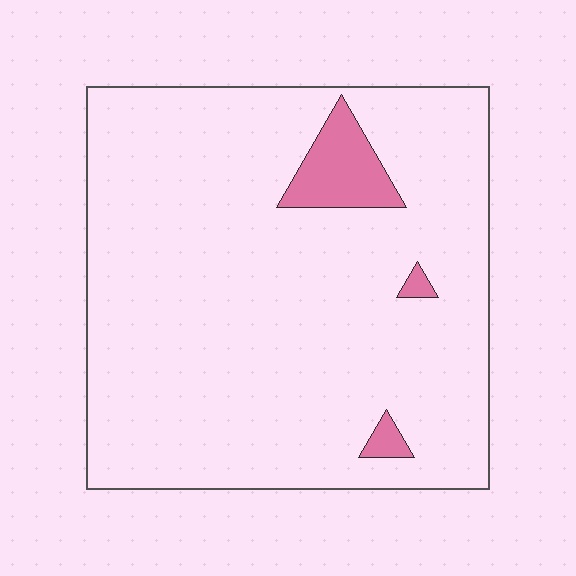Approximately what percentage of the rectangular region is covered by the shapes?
Approximately 5%.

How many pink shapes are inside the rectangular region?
3.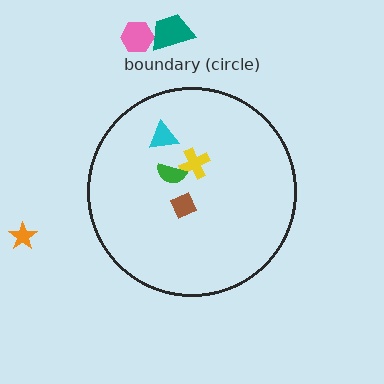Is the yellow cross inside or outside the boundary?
Inside.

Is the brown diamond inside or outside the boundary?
Inside.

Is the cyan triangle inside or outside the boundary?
Inside.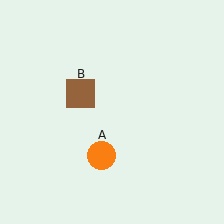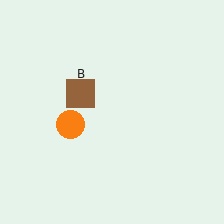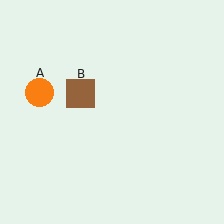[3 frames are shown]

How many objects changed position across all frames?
1 object changed position: orange circle (object A).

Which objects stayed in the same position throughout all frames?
Brown square (object B) remained stationary.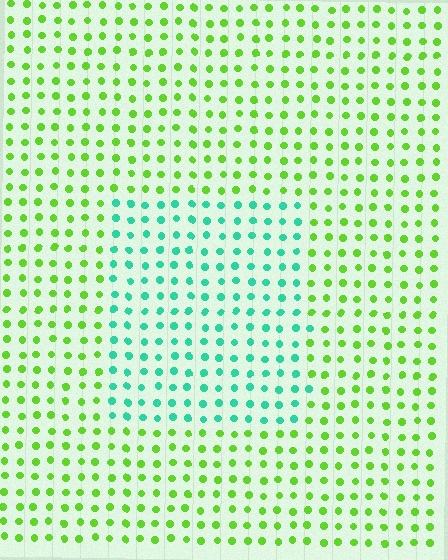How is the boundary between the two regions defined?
The boundary is defined purely by a slight shift in hue (about 60 degrees). Spacing, size, and orientation are identical on both sides.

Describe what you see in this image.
The image is filled with small lime elements in a uniform arrangement. A rectangle-shaped region is visible where the elements are tinted to a slightly different hue, forming a subtle color boundary.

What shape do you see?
I see a rectangle.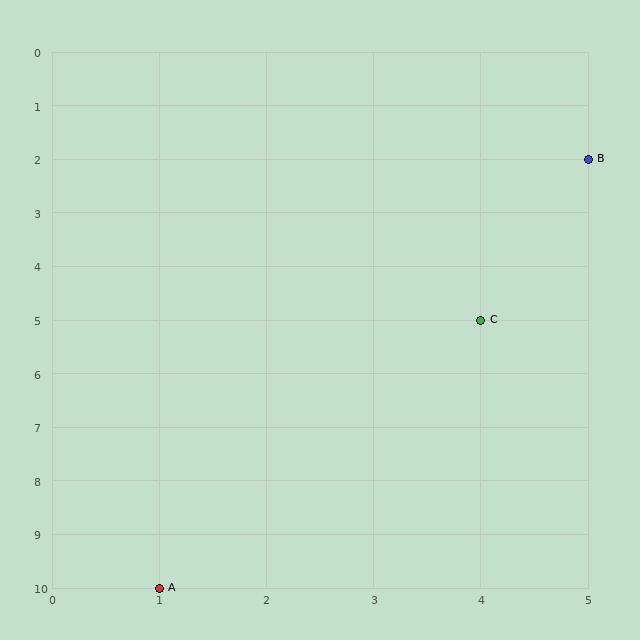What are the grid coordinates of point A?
Point A is at grid coordinates (1, 10).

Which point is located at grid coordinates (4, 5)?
Point C is at (4, 5).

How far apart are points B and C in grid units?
Points B and C are 1 column and 3 rows apart (about 3.2 grid units diagonally).